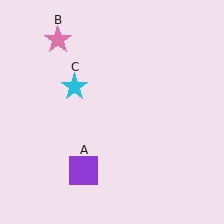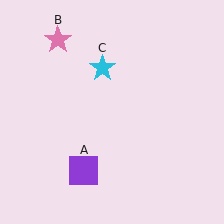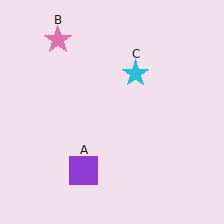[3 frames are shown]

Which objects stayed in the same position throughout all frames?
Purple square (object A) and pink star (object B) remained stationary.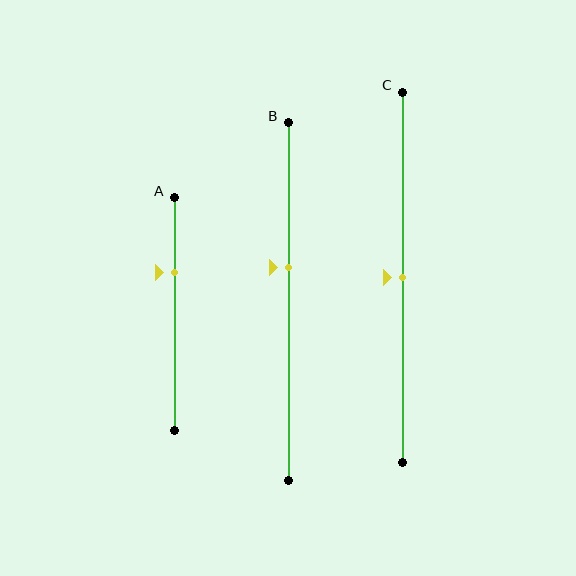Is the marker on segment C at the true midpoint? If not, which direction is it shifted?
Yes, the marker on segment C is at the true midpoint.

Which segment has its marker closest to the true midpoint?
Segment C has its marker closest to the true midpoint.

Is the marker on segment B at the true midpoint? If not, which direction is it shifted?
No, the marker on segment B is shifted upward by about 10% of the segment length.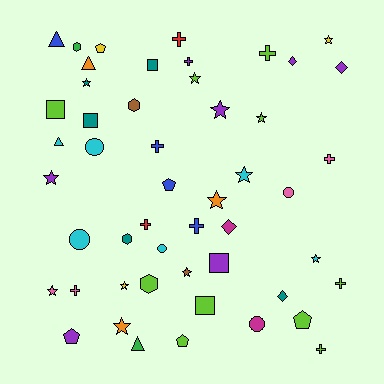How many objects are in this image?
There are 50 objects.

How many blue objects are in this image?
There are 4 blue objects.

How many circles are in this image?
There are 5 circles.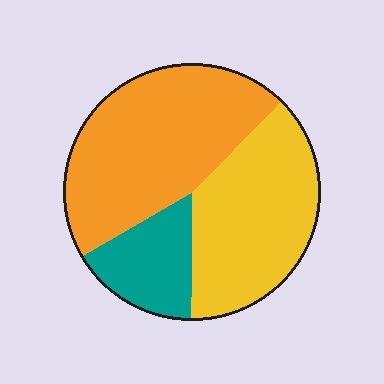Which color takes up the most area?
Orange, at roughly 45%.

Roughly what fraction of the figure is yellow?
Yellow covers roughly 40% of the figure.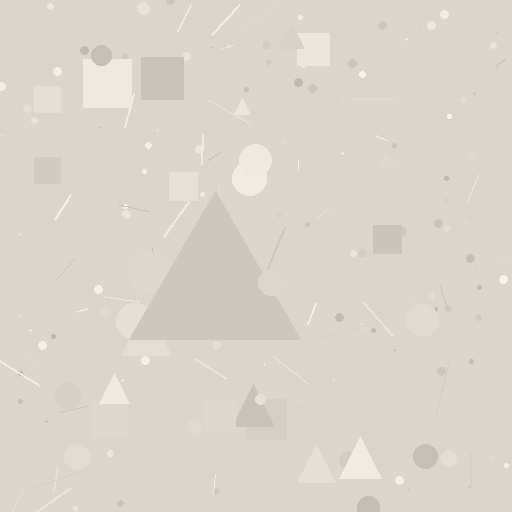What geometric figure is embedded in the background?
A triangle is embedded in the background.